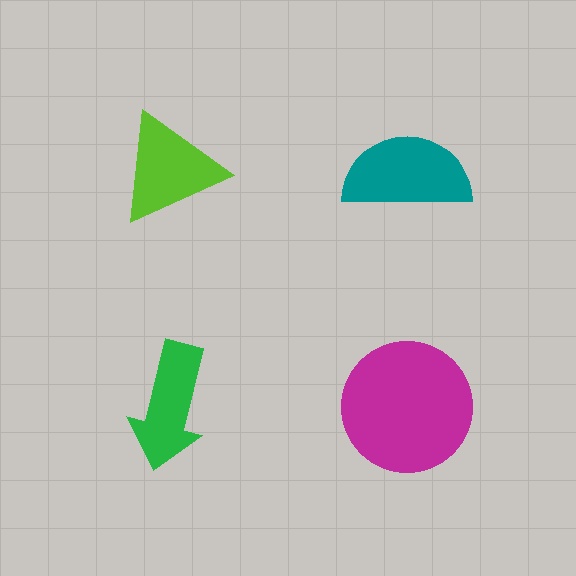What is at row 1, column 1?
A lime triangle.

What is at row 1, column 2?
A teal semicircle.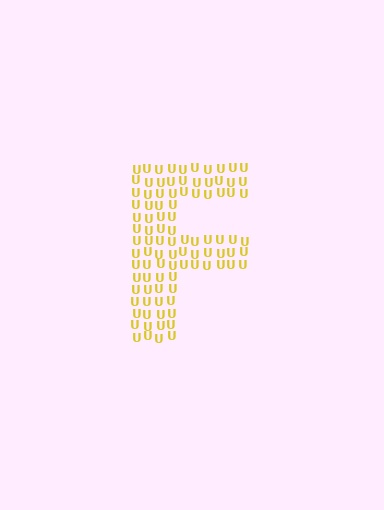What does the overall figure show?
The overall figure shows the letter F.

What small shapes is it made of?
It is made of small letter U's.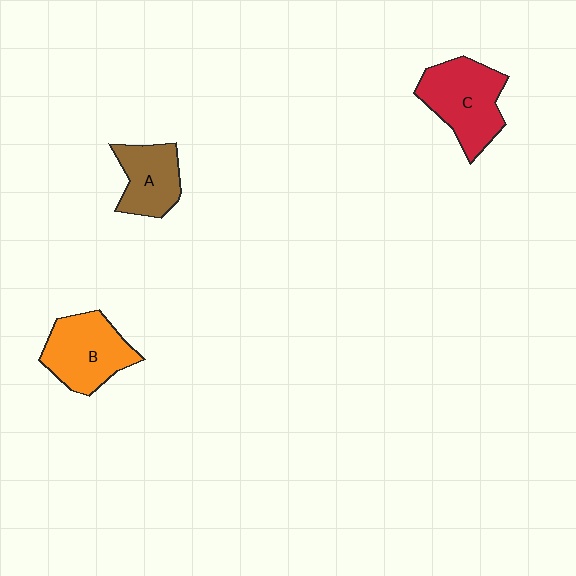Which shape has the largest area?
Shape C (red).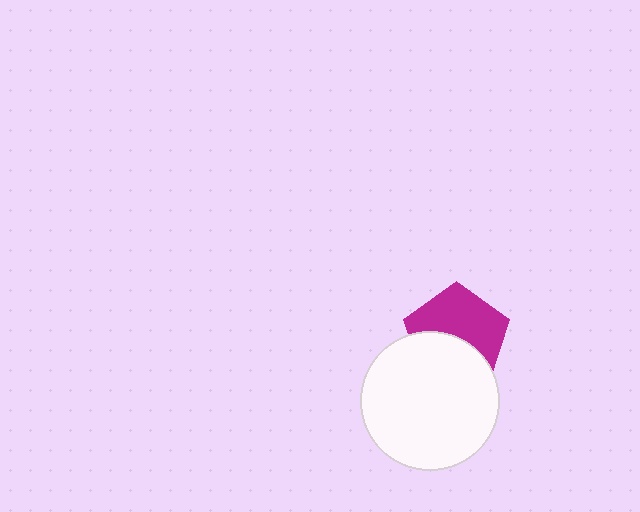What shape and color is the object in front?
The object in front is a white circle.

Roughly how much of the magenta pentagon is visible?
About half of it is visible (roughly 57%).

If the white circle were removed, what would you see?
You would see the complete magenta pentagon.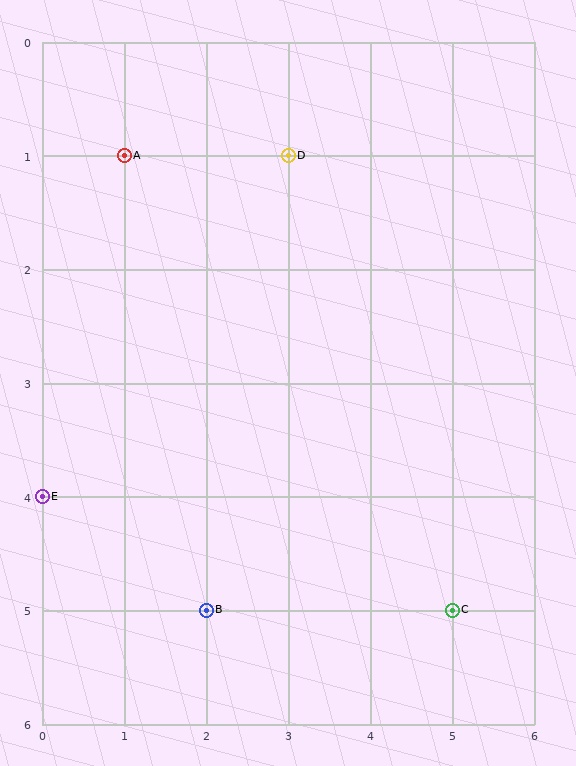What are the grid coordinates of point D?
Point D is at grid coordinates (3, 1).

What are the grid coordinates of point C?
Point C is at grid coordinates (5, 5).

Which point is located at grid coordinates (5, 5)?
Point C is at (5, 5).